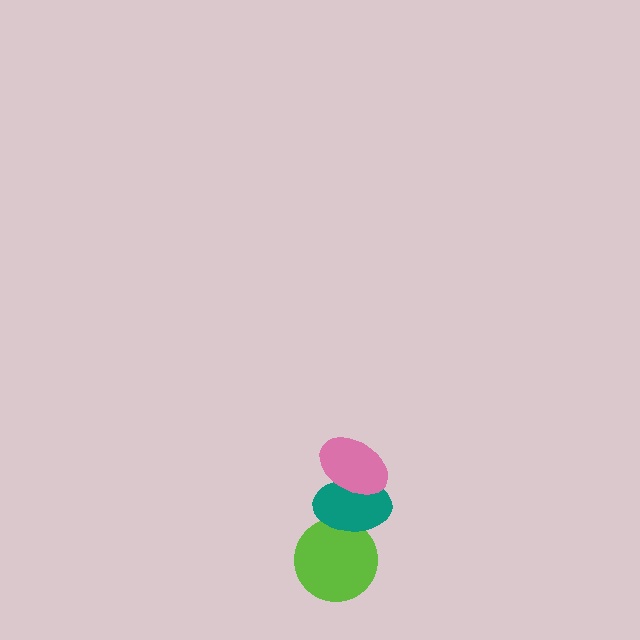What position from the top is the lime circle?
The lime circle is 3rd from the top.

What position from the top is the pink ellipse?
The pink ellipse is 1st from the top.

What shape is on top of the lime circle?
The teal ellipse is on top of the lime circle.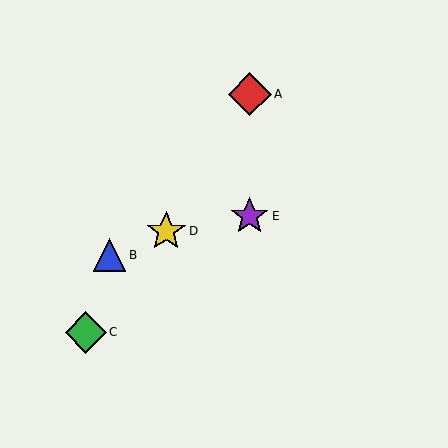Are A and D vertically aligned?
No, A is at x≈250 and D is at x≈166.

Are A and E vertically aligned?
Yes, both are at x≈250.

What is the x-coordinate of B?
Object B is at x≈110.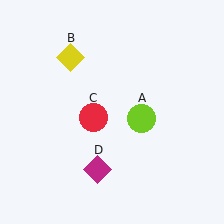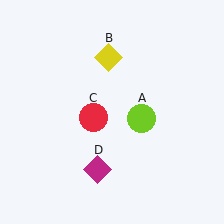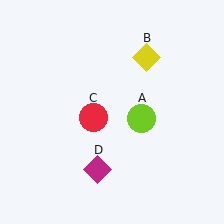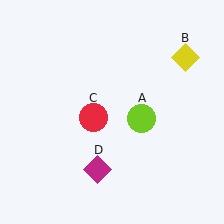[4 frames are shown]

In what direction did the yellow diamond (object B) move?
The yellow diamond (object B) moved right.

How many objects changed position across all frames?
1 object changed position: yellow diamond (object B).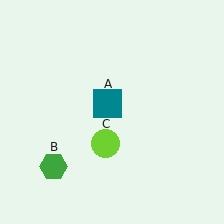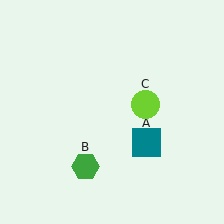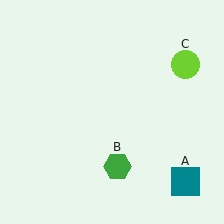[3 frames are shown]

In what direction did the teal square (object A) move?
The teal square (object A) moved down and to the right.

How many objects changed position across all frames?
3 objects changed position: teal square (object A), green hexagon (object B), lime circle (object C).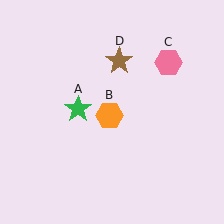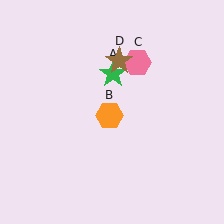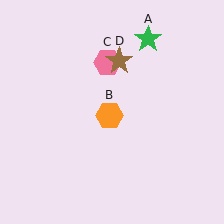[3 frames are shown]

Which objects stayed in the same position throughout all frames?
Orange hexagon (object B) and brown star (object D) remained stationary.